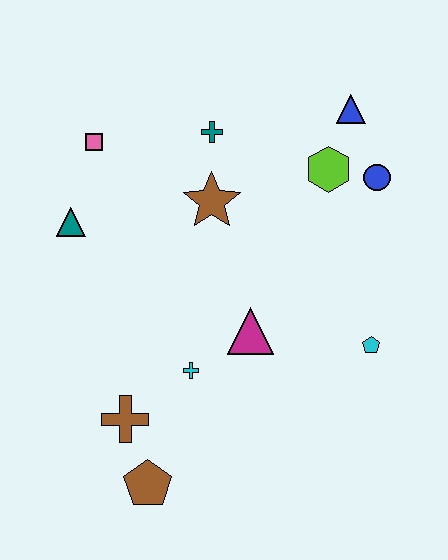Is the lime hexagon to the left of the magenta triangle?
No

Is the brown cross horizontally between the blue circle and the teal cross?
No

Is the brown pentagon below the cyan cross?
Yes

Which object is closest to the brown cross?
The brown pentagon is closest to the brown cross.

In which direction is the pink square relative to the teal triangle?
The pink square is above the teal triangle.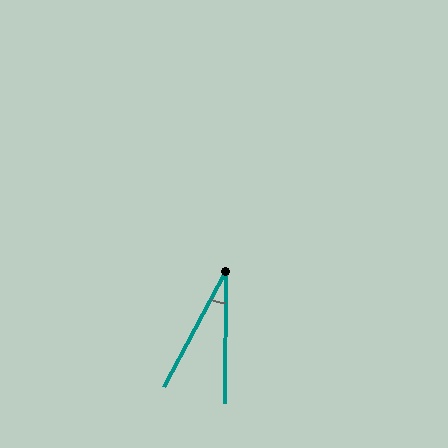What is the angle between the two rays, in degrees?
Approximately 28 degrees.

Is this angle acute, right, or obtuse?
It is acute.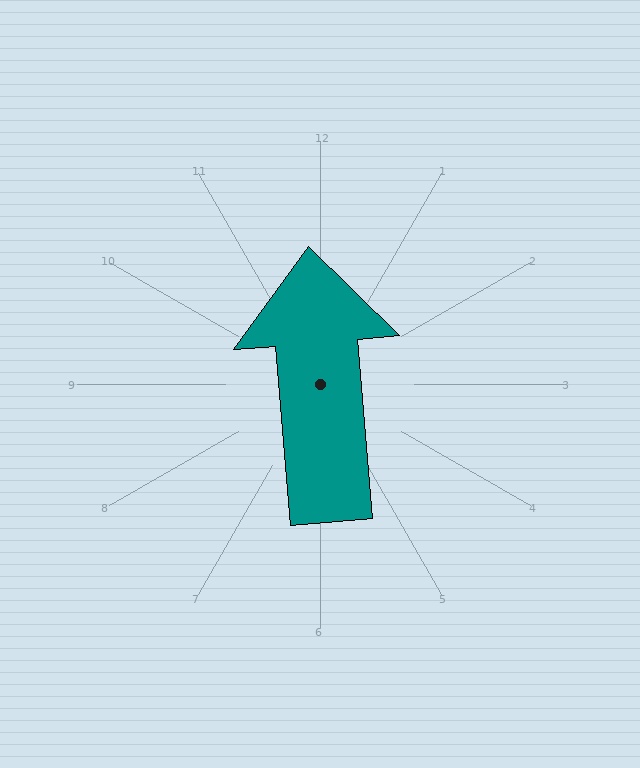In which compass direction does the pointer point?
North.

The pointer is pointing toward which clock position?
Roughly 12 o'clock.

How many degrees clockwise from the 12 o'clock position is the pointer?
Approximately 355 degrees.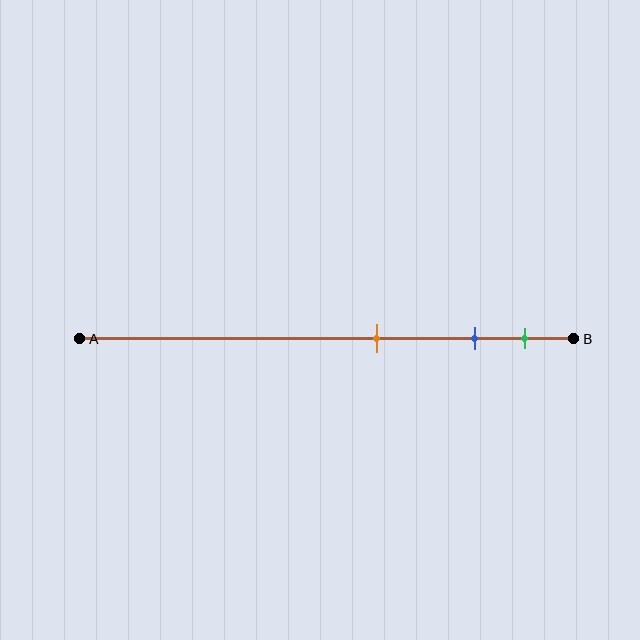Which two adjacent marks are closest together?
The blue and green marks are the closest adjacent pair.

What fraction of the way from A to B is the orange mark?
The orange mark is approximately 60% (0.6) of the way from A to B.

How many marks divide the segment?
There are 3 marks dividing the segment.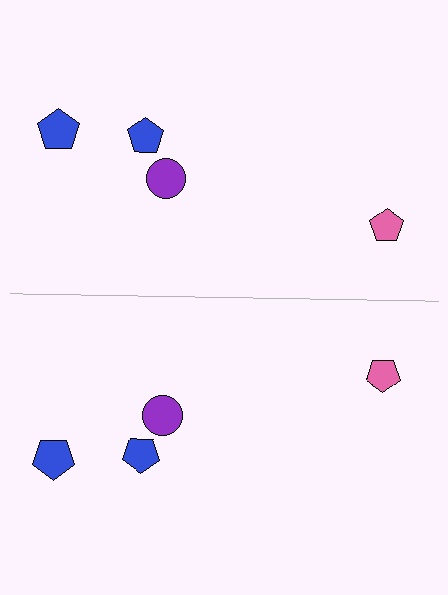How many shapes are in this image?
There are 8 shapes in this image.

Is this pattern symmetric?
Yes, this pattern has bilateral (reflection) symmetry.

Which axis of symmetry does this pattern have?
The pattern has a horizontal axis of symmetry running through the center of the image.